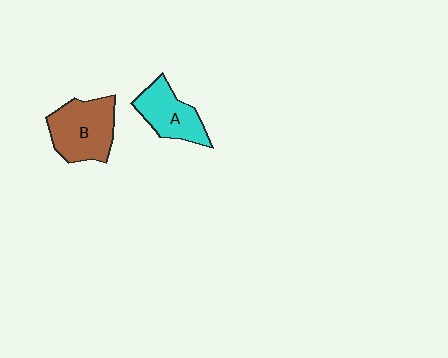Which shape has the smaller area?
Shape A (cyan).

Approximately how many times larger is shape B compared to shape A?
Approximately 1.3 times.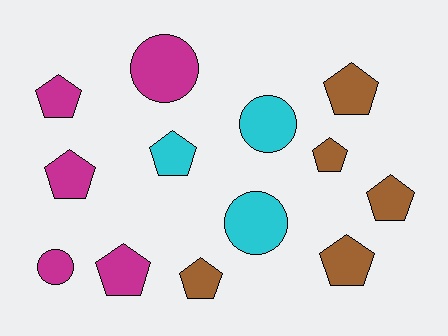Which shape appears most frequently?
Pentagon, with 9 objects.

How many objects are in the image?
There are 13 objects.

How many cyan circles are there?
There are 2 cyan circles.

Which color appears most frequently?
Brown, with 5 objects.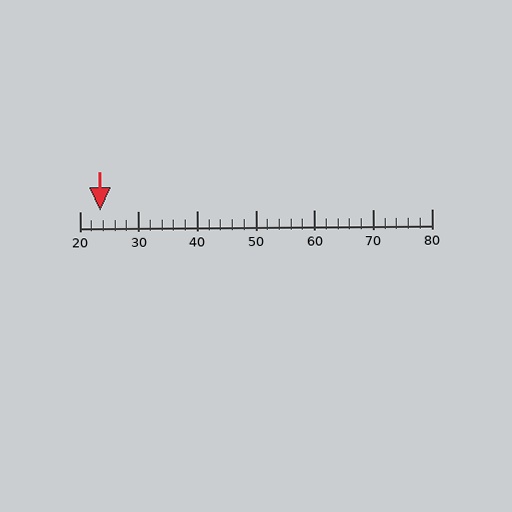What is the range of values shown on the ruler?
The ruler shows values from 20 to 80.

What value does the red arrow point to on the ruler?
The red arrow points to approximately 24.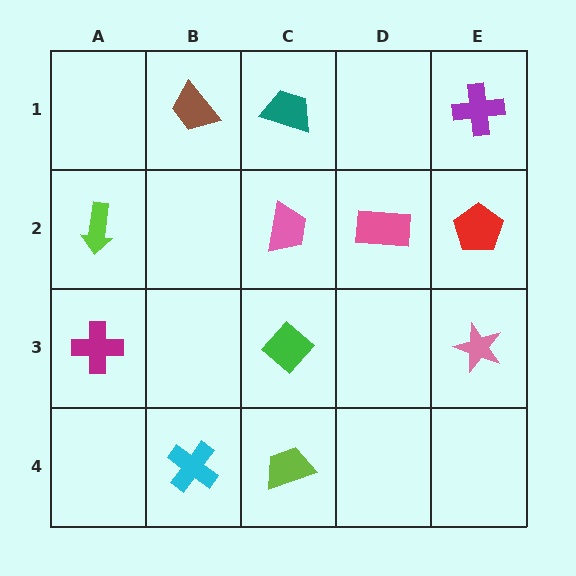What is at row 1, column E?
A purple cross.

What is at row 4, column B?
A cyan cross.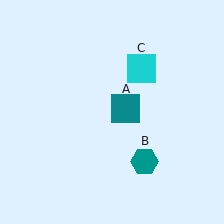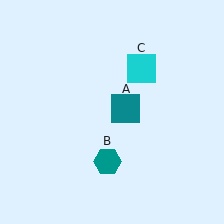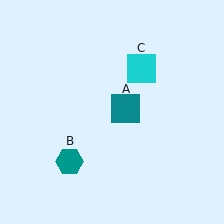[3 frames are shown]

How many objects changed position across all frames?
1 object changed position: teal hexagon (object B).